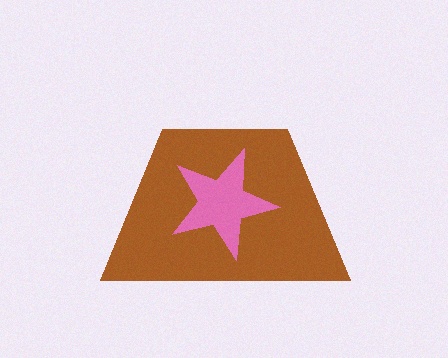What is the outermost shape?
The brown trapezoid.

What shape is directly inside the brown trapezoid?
The pink star.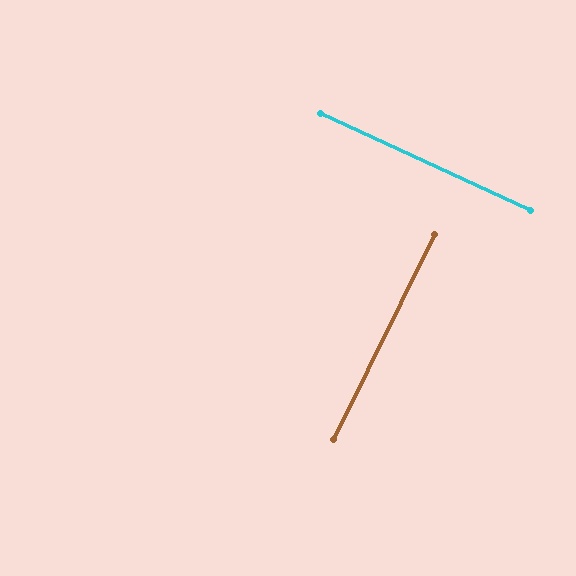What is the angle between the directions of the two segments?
Approximately 88 degrees.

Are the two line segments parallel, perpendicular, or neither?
Perpendicular — they meet at approximately 88°.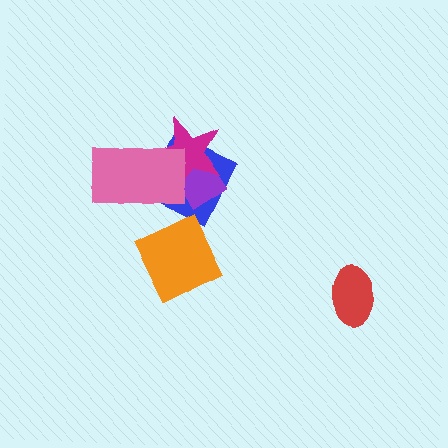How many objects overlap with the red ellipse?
0 objects overlap with the red ellipse.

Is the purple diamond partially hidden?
Yes, it is partially covered by another shape.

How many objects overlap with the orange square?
0 objects overlap with the orange square.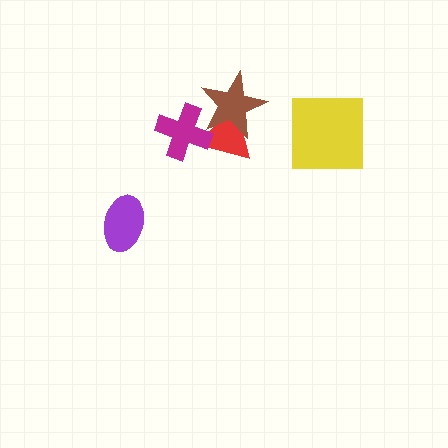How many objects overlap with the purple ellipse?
0 objects overlap with the purple ellipse.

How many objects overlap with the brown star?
2 objects overlap with the brown star.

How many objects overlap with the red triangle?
2 objects overlap with the red triangle.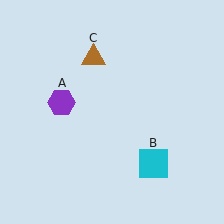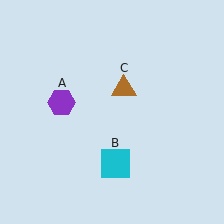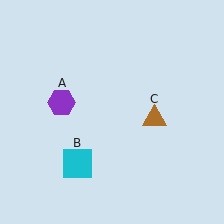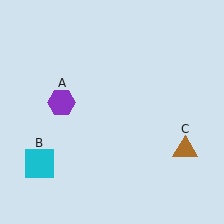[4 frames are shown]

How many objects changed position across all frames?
2 objects changed position: cyan square (object B), brown triangle (object C).